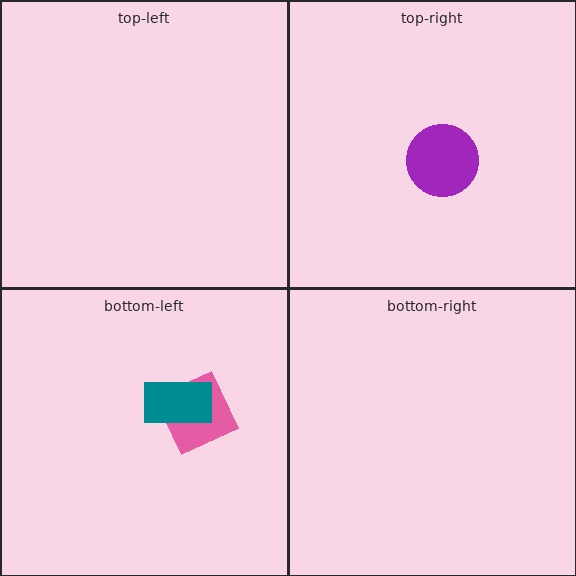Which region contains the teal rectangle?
The bottom-left region.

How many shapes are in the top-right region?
1.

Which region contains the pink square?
The bottom-left region.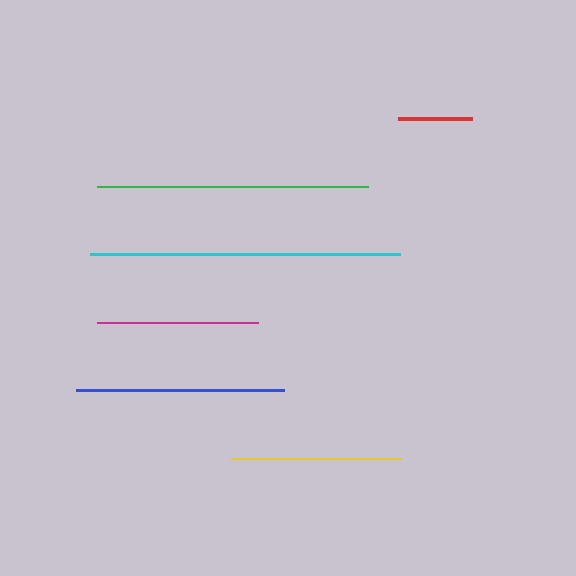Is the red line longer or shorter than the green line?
The green line is longer than the red line.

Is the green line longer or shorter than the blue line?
The green line is longer than the blue line.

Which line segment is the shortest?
The red line is the shortest at approximately 74 pixels.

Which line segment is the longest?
The cyan line is the longest at approximately 310 pixels.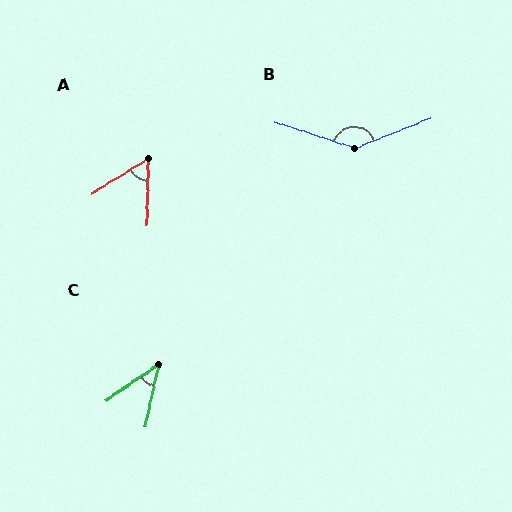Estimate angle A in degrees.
Approximately 57 degrees.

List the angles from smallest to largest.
C (43°), A (57°), B (140°).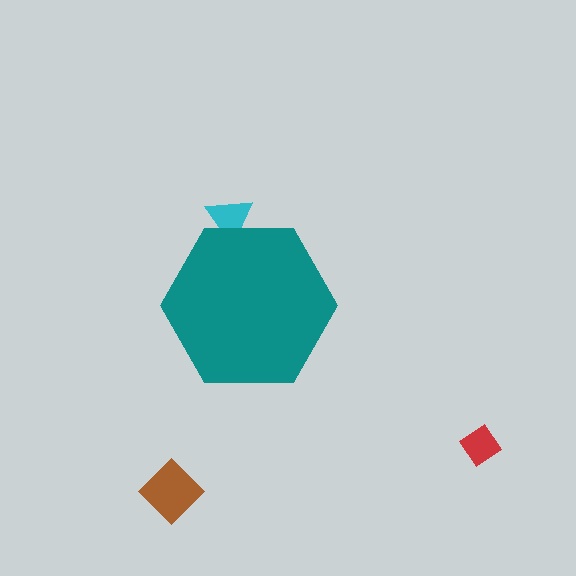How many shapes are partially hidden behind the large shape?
1 shape is partially hidden.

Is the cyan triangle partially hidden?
Yes, the cyan triangle is partially hidden behind the teal hexagon.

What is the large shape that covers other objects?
A teal hexagon.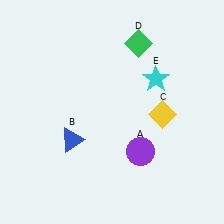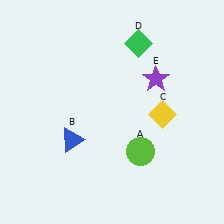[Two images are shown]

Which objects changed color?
A changed from purple to lime. E changed from cyan to purple.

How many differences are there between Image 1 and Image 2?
There are 2 differences between the two images.